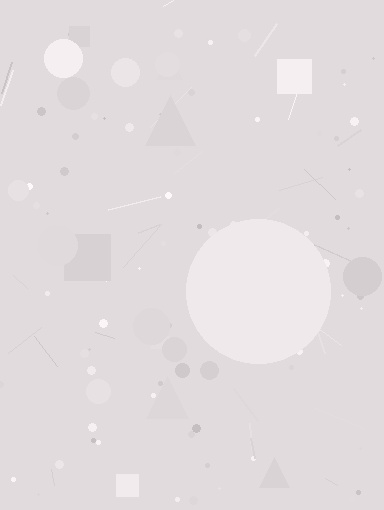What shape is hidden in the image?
A circle is hidden in the image.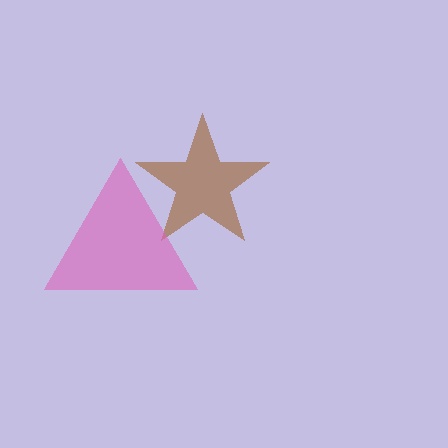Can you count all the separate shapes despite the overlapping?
Yes, there are 2 separate shapes.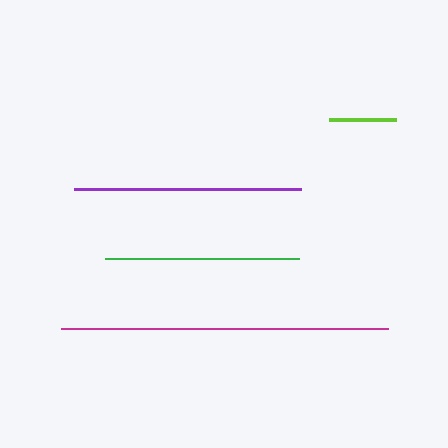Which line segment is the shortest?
The lime line is the shortest at approximately 67 pixels.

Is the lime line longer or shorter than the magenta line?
The magenta line is longer than the lime line.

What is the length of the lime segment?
The lime segment is approximately 67 pixels long.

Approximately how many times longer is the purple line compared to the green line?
The purple line is approximately 1.2 times the length of the green line.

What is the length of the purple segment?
The purple segment is approximately 227 pixels long.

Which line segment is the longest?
The magenta line is the longest at approximately 327 pixels.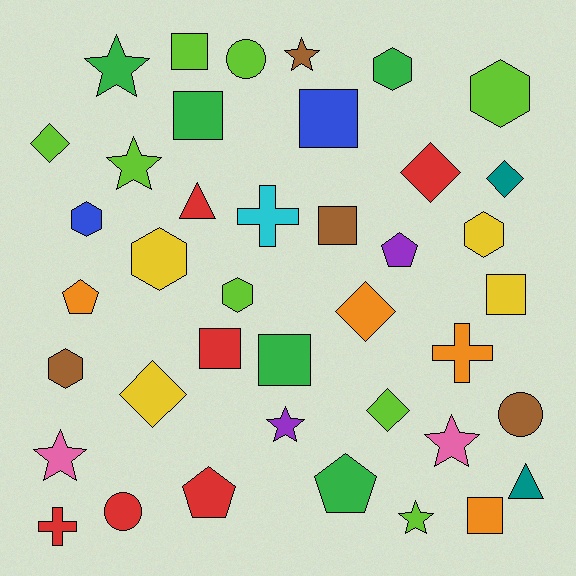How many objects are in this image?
There are 40 objects.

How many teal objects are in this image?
There are 2 teal objects.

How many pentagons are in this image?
There are 4 pentagons.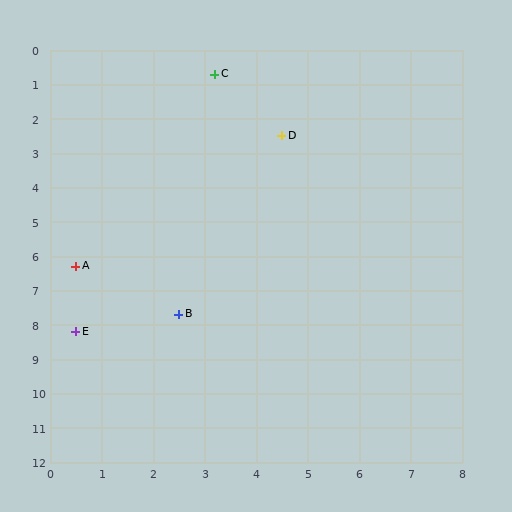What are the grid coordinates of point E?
Point E is at approximately (0.5, 8.2).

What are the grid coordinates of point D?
Point D is at approximately (4.5, 2.5).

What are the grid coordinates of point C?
Point C is at approximately (3.2, 0.7).